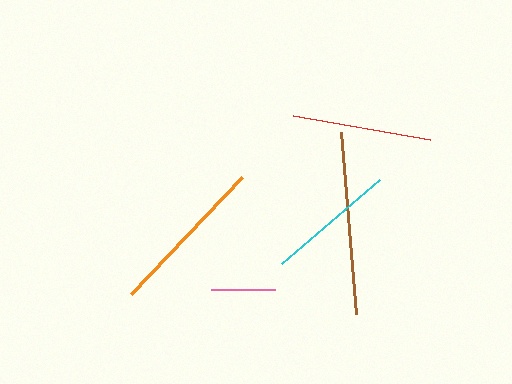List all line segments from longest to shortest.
From longest to shortest: brown, orange, red, cyan, pink.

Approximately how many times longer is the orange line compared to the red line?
The orange line is approximately 1.2 times the length of the red line.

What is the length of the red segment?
The red segment is approximately 140 pixels long.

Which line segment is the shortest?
The pink line is the shortest at approximately 63 pixels.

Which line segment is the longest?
The brown line is the longest at approximately 183 pixels.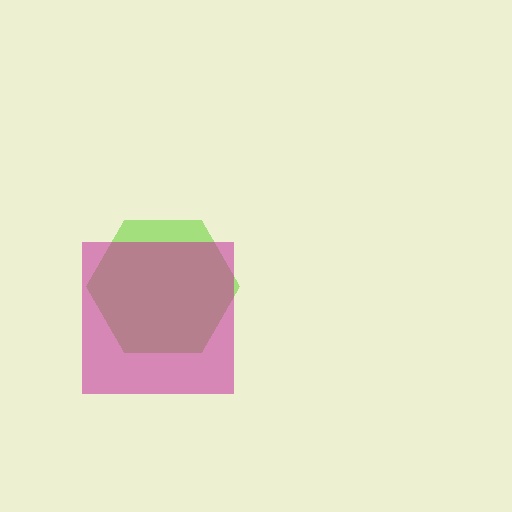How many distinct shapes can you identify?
There are 2 distinct shapes: a lime hexagon, a magenta square.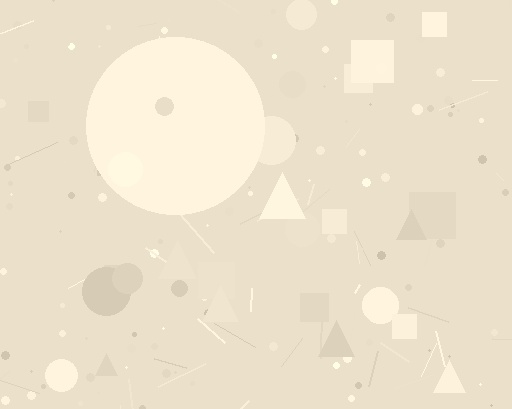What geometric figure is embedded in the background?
A circle is embedded in the background.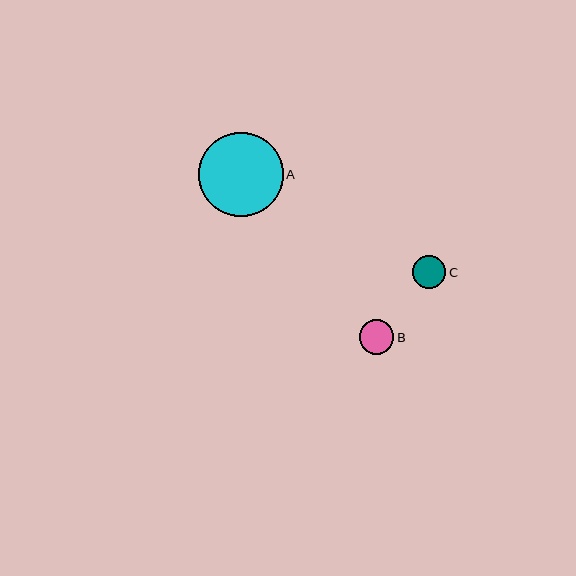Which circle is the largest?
Circle A is the largest with a size of approximately 84 pixels.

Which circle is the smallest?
Circle C is the smallest with a size of approximately 33 pixels.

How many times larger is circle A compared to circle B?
Circle A is approximately 2.5 times the size of circle B.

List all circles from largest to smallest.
From largest to smallest: A, B, C.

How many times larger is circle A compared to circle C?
Circle A is approximately 2.5 times the size of circle C.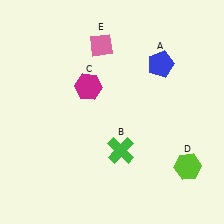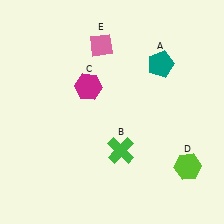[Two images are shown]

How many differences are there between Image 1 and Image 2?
There is 1 difference between the two images.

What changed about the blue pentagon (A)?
In Image 1, A is blue. In Image 2, it changed to teal.